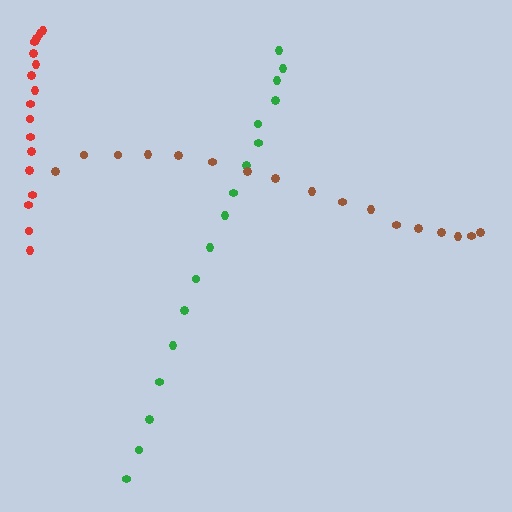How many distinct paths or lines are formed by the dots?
There are 3 distinct paths.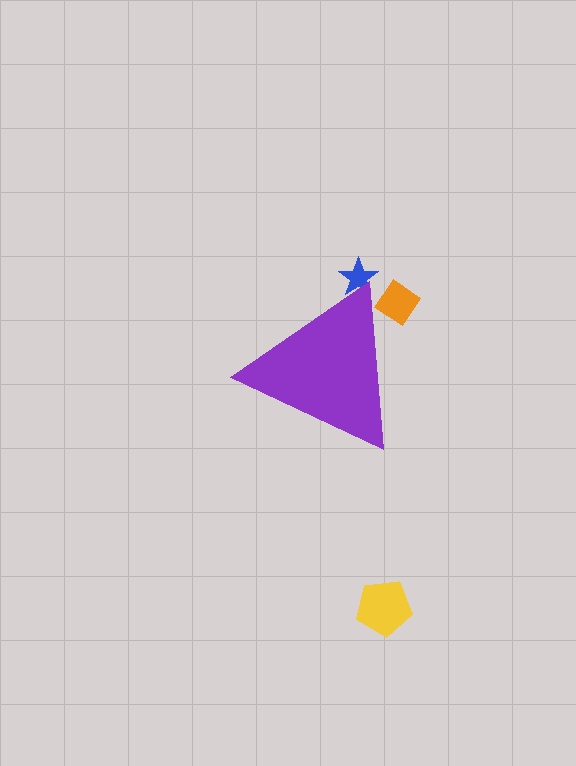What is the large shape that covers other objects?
A purple triangle.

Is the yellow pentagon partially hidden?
No, the yellow pentagon is fully visible.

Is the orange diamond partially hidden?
Yes, the orange diamond is partially hidden behind the purple triangle.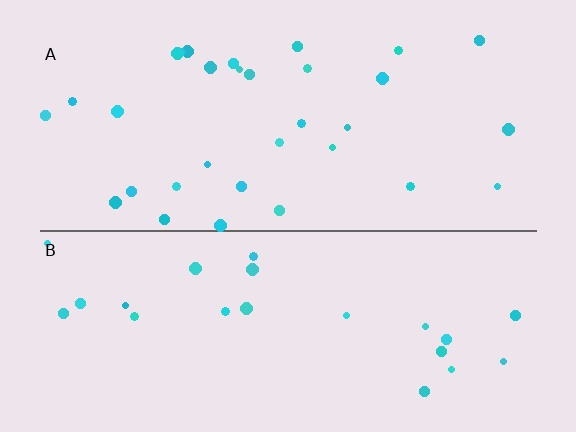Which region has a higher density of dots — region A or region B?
A (the top).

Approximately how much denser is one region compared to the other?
Approximately 1.4× — region A over region B.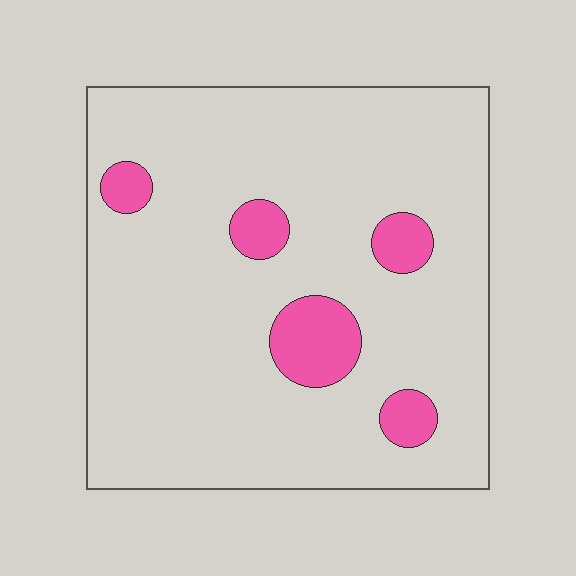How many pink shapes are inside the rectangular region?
5.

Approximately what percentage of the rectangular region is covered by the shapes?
Approximately 10%.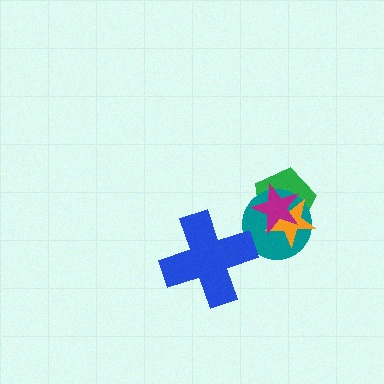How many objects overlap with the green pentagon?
3 objects overlap with the green pentagon.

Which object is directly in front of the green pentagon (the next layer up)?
The teal circle is directly in front of the green pentagon.